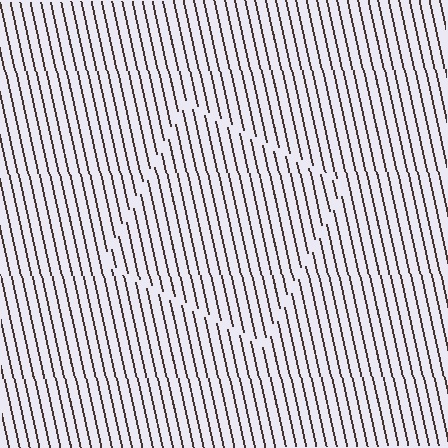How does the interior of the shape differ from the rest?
The interior of the shape contains the same grating, shifted by half a period — the contour is defined by the phase discontinuity where line-ends from the inner and outer gratings abut.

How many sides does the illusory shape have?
4 sides — the line-ends trace a square.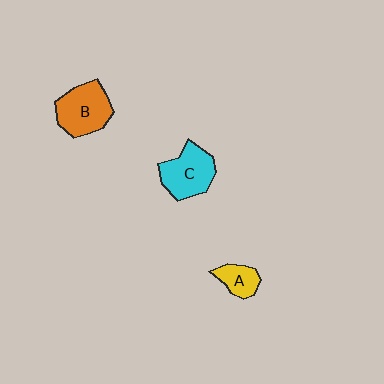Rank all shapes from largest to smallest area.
From largest to smallest: B (orange), C (cyan), A (yellow).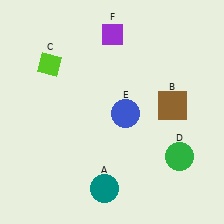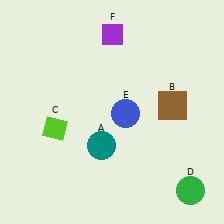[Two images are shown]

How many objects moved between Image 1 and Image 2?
3 objects moved between the two images.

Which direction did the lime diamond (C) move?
The lime diamond (C) moved down.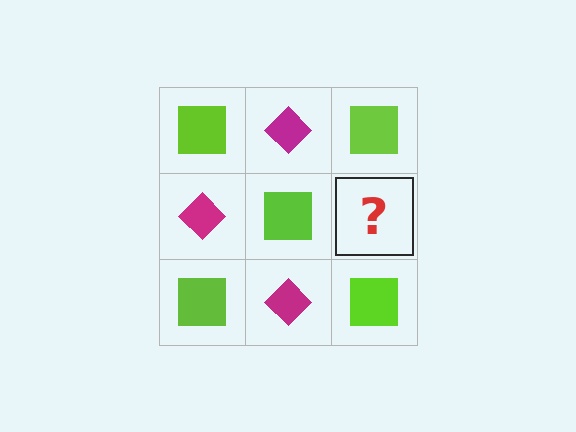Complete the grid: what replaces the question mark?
The question mark should be replaced with a magenta diamond.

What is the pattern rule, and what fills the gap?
The rule is that it alternates lime square and magenta diamond in a checkerboard pattern. The gap should be filled with a magenta diamond.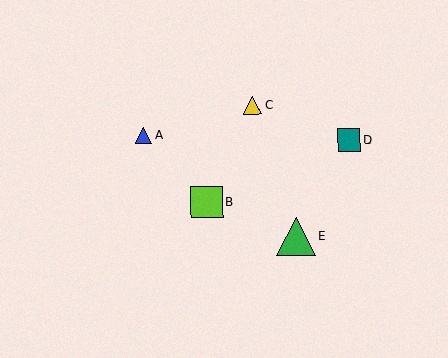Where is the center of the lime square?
The center of the lime square is at (207, 202).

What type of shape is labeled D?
Shape D is a teal square.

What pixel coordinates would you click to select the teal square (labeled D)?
Click at (349, 140) to select the teal square D.